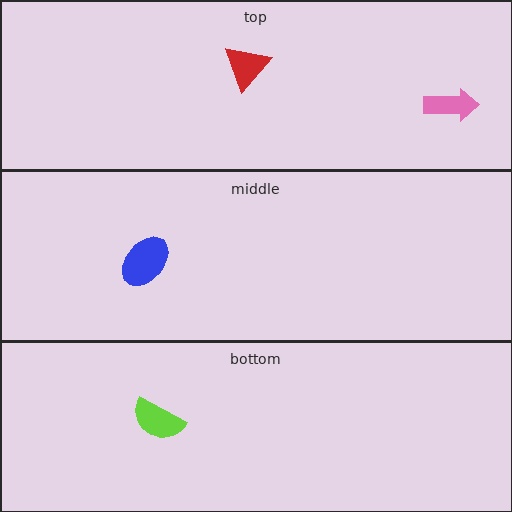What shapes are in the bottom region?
The lime semicircle.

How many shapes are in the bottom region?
1.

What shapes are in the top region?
The pink arrow, the red triangle.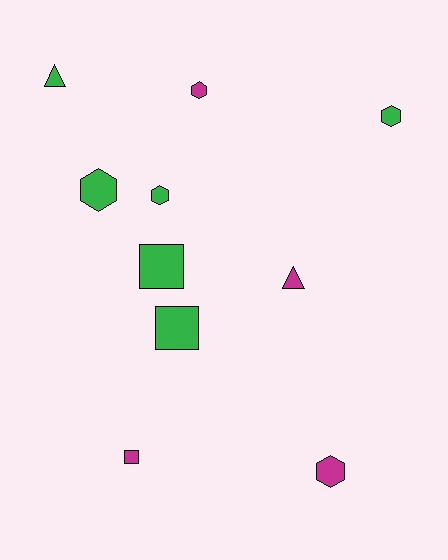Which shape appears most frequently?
Hexagon, with 5 objects.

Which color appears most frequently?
Green, with 6 objects.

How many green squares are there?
There are 2 green squares.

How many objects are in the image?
There are 10 objects.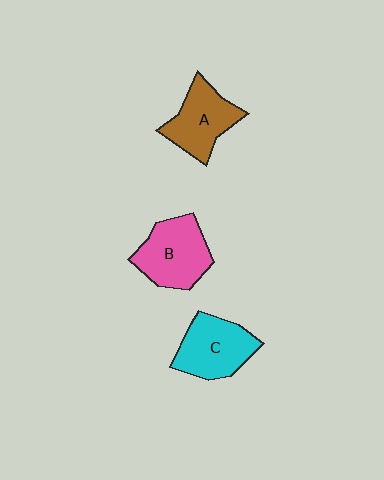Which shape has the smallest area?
Shape A (brown).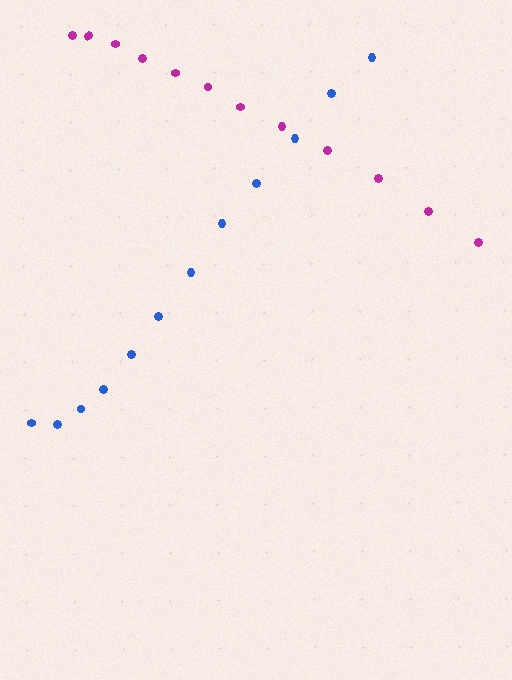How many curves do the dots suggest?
There are 2 distinct paths.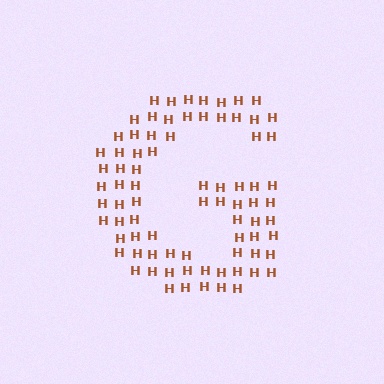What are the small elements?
The small elements are letter H's.